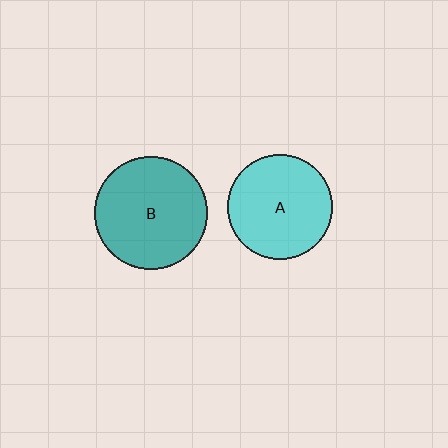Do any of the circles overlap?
No, none of the circles overlap.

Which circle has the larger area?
Circle B (teal).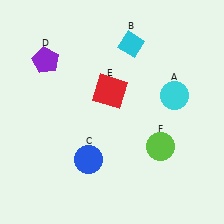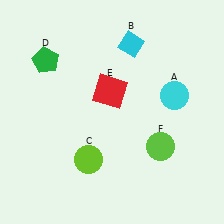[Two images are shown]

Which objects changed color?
C changed from blue to lime. D changed from purple to green.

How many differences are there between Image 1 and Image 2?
There are 2 differences between the two images.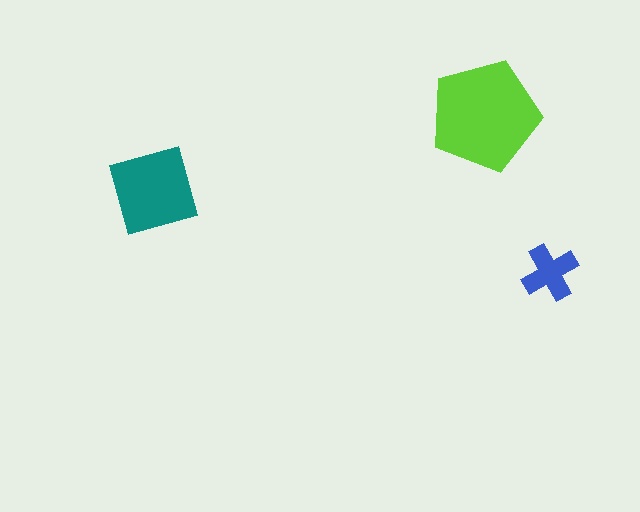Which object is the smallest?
The blue cross.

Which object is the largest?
The lime pentagon.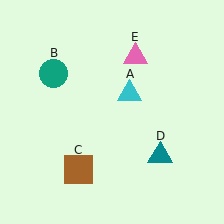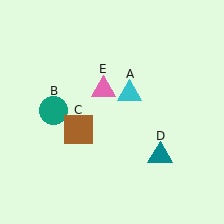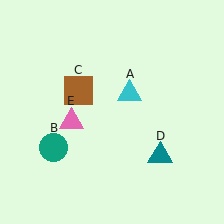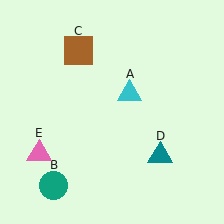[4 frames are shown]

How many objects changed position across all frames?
3 objects changed position: teal circle (object B), brown square (object C), pink triangle (object E).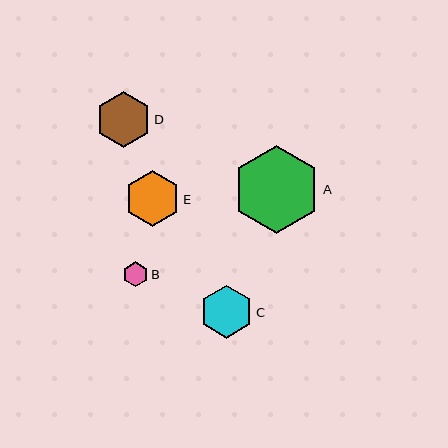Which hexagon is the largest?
Hexagon A is the largest with a size of approximately 88 pixels.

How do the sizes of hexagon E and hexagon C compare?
Hexagon E and hexagon C are approximately the same size.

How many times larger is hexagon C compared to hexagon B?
Hexagon C is approximately 2.1 times the size of hexagon B.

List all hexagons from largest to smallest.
From largest to smallest: A, E, D, C, B.